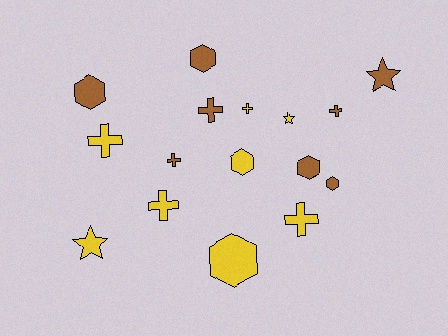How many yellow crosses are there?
There are 4 yellow crosses.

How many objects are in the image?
There are 16 objects.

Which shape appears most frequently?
Cross, with 7 objects.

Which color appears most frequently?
Brown, with 8 objects.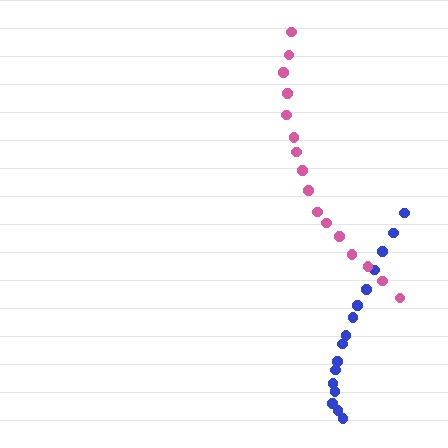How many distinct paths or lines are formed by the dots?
There are 2 distinct paths.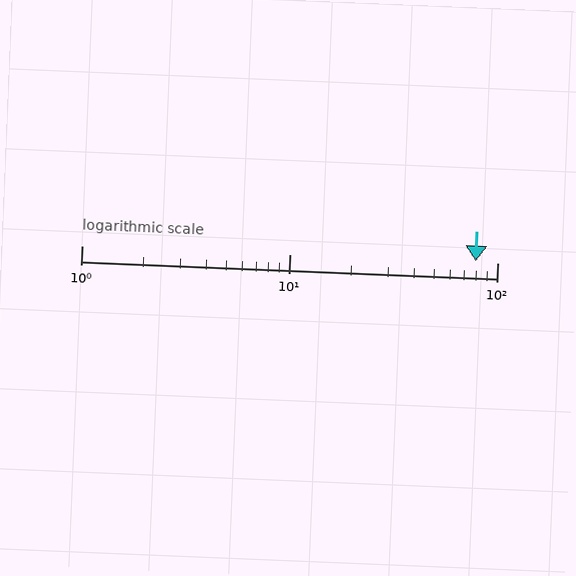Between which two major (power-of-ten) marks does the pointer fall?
The pointer is between 10 and 100.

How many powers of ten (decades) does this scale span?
The scale spans 2 decades, from 1 to 100.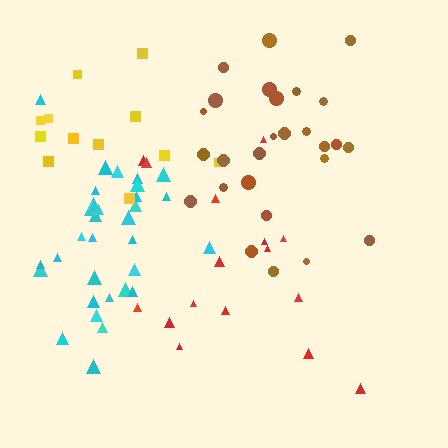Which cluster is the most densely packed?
Cyan.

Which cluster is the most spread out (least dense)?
Red.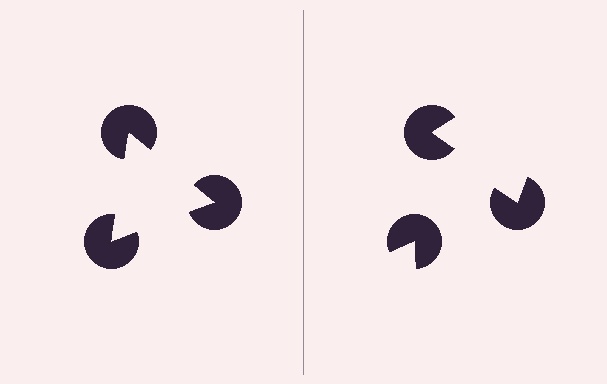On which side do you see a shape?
An illusory triangle appears on the left side. On the right side the wedge cuts are rotated, so no coherent shape forms.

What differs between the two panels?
The pac-man discs are positioned identically on both sides; only the wedge orientations differ. On the left they align to a triangle; on the right they are misaligned.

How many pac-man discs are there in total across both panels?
6 — 3 on each side.